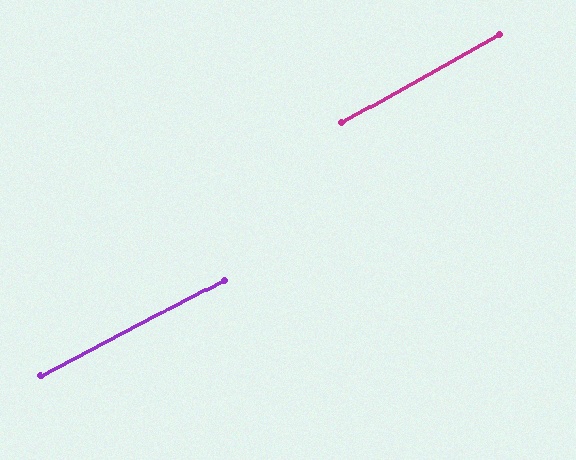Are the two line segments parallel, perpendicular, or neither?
Parallel — their directions differ by only 1.5°.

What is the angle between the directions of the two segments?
Approximately 2 degrees.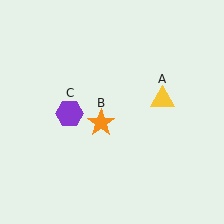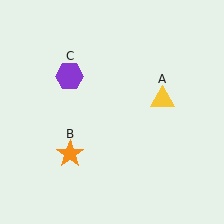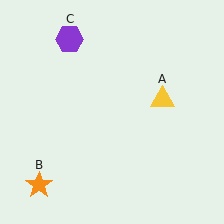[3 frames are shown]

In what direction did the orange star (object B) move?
The orange star (object B) moved down and to the left.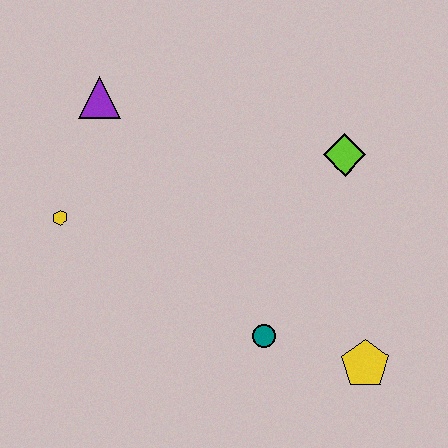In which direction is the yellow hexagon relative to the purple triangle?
The yellow hexagon is below the purple triangle.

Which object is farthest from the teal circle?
The purple triangle is farthest from the teal circle.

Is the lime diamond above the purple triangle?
No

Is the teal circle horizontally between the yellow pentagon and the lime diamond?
No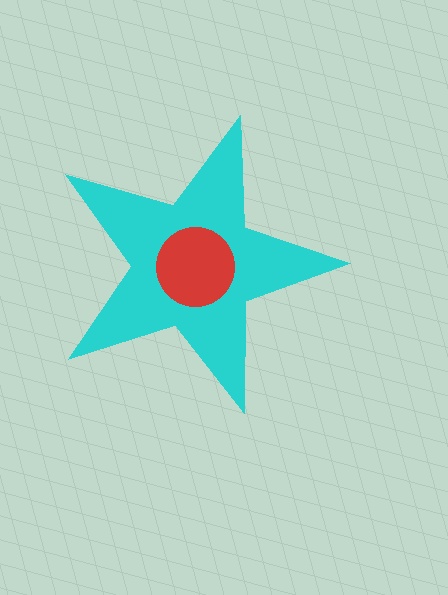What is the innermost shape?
The red circle.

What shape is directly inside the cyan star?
The red circle.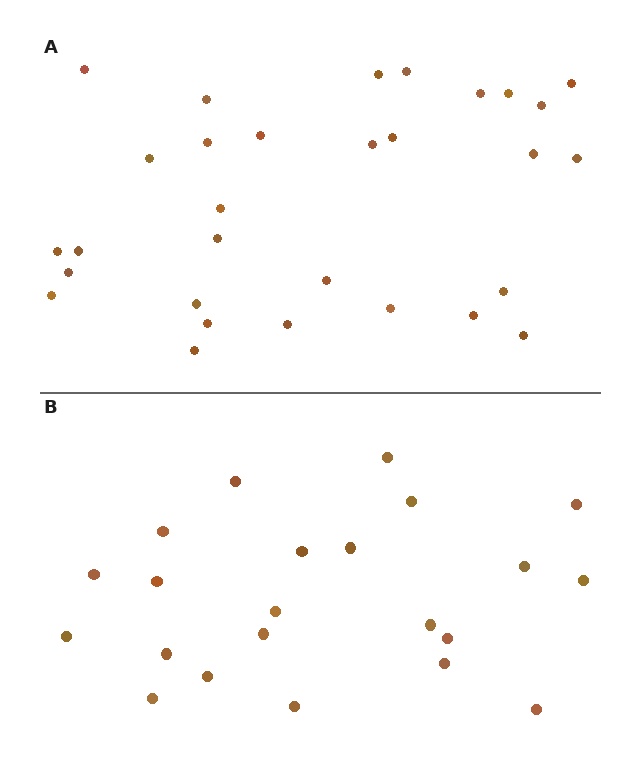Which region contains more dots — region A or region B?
Region A (the top region) has more dots.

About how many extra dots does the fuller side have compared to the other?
Region A has roughly 8 or so more dots than region B.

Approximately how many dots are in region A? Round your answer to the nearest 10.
About 30 dots.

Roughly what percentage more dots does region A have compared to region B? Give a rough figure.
About 35% more.